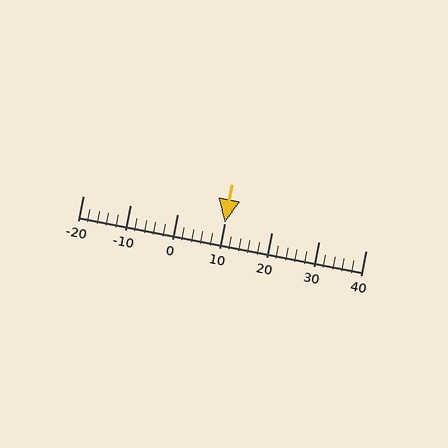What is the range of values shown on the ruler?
The ruler shows values from -20 to 40.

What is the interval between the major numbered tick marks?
The major tick marks are spaced 10 units apart.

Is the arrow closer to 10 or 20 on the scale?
The arrow is closer to 10.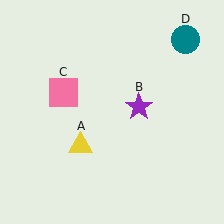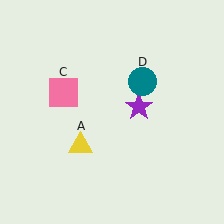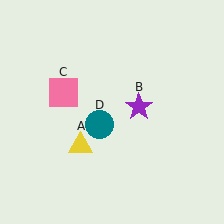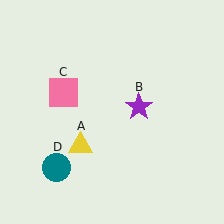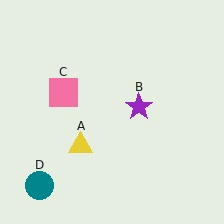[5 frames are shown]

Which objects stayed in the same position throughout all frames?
Yellow triangle (object A) and purple star (object B) and pink square (object C) remained stationary.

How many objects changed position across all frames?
1 object changed position: teal circle (object D).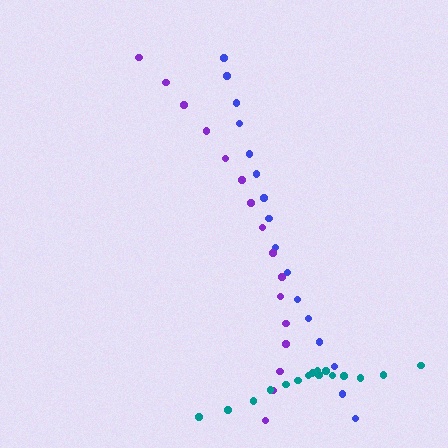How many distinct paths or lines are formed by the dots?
There are 3 distinct paths.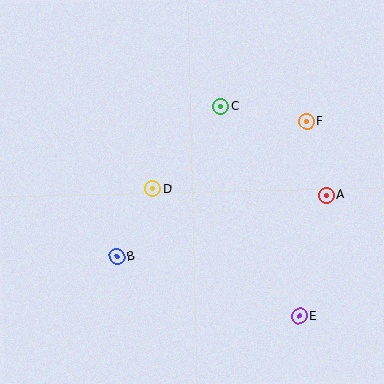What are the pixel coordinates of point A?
Point A is at (326, 195).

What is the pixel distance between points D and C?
The distance between D and C is 107 pixels.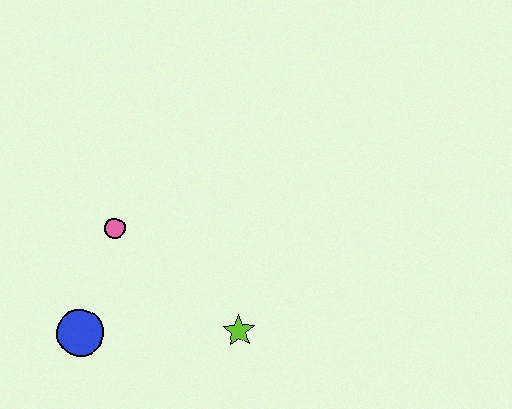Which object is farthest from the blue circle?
The lime star is farthest from the blue circle.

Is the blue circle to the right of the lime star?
No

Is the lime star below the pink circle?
Yes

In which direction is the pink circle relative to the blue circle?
The pink circle is above the blue circle.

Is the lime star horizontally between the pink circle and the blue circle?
No